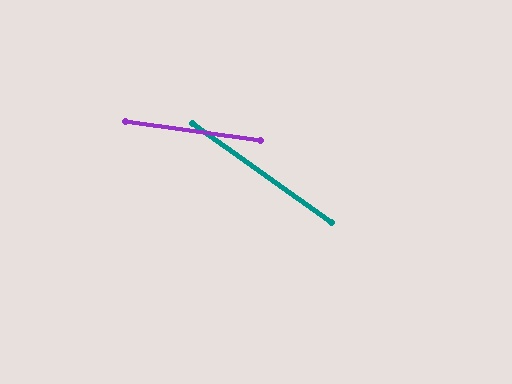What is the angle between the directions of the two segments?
Approximately 27 degrees.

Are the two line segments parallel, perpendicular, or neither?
Neither parallel nor perpendicular — they differ by about 27°.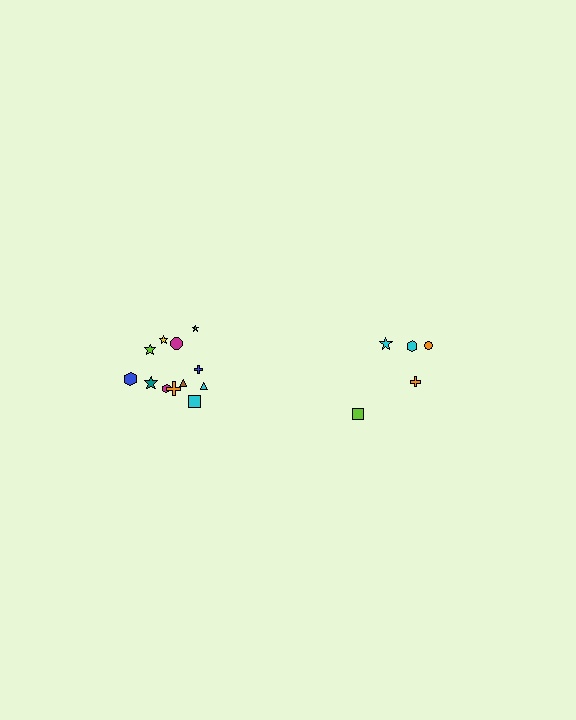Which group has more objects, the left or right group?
The left group.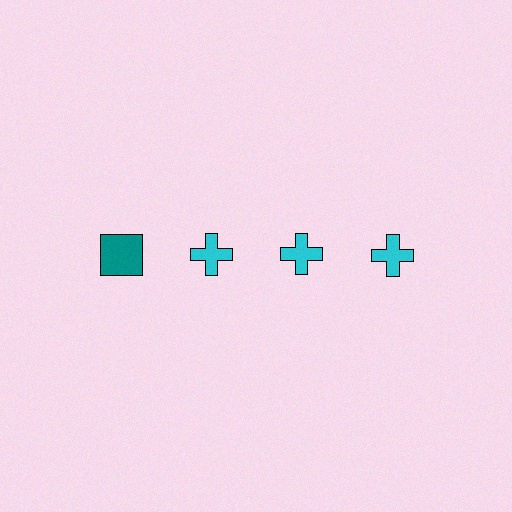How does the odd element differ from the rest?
It differs in both color (teal instead of cyan) and shape (square instead of cross).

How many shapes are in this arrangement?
There are 4 shapes arranged in a grid pattern.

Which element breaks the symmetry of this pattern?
The teal square in the top row, leftmost column breaks the symmetry. All other shapes are cyan crosses.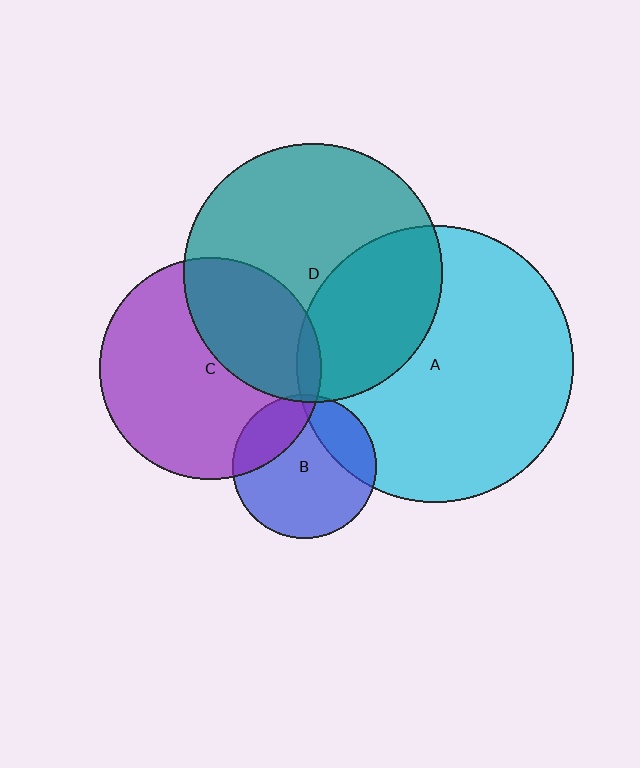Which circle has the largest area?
Circle A (cyan).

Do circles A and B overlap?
Yes.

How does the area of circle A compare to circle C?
Approximately 1.6 times.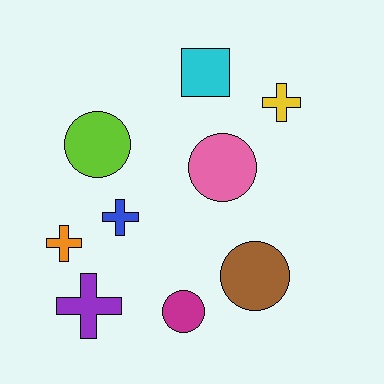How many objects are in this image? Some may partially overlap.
There are 9 objects.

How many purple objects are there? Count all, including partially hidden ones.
There is 1 purple object.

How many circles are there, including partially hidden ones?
There are 4 circles.